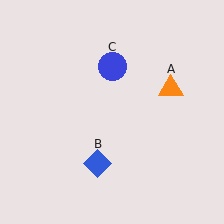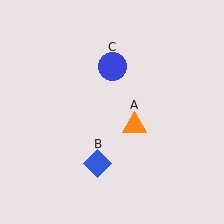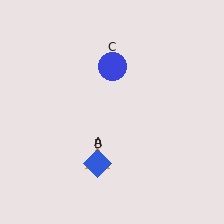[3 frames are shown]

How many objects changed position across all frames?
1 object changed position: orange triangle (object A).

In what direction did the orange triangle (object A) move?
The orange triangle (object A) moved down and to the left.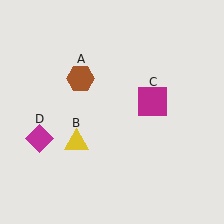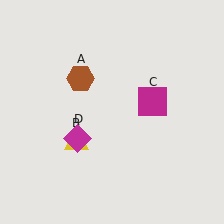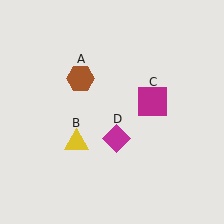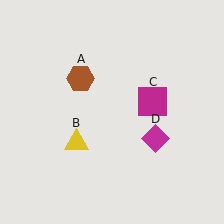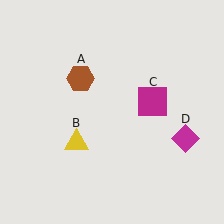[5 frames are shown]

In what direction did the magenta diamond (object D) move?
The magenta diamond (object D) moved right.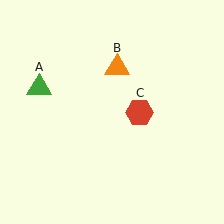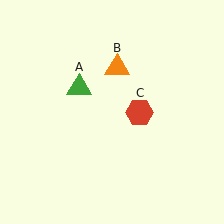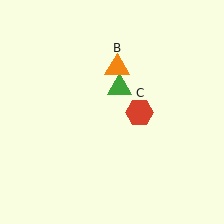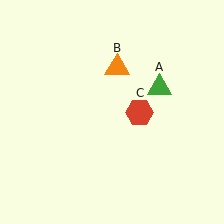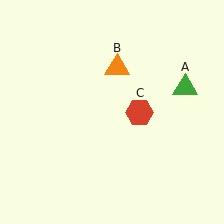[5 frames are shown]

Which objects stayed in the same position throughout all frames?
Orange triangle (object B) and red hexagon (object C) remained stationary.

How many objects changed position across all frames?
1 object changed position: green triangle (object A).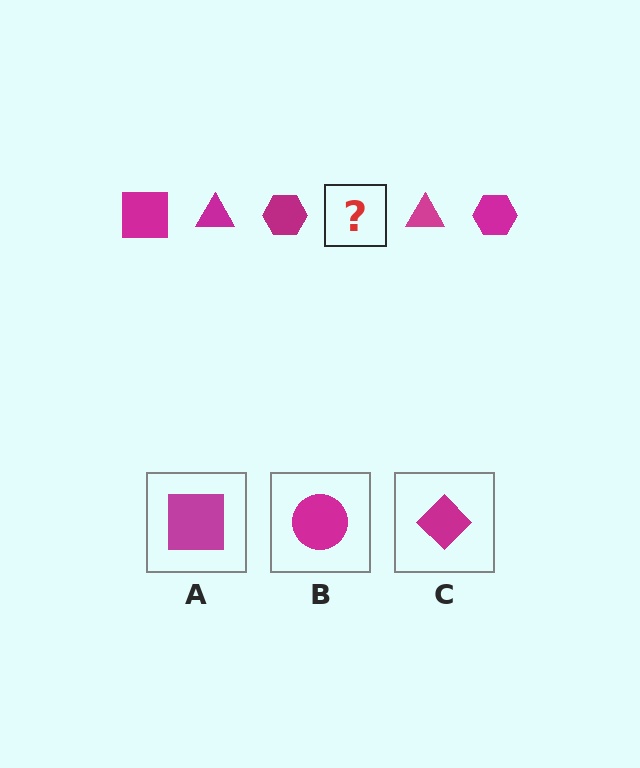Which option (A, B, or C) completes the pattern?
A.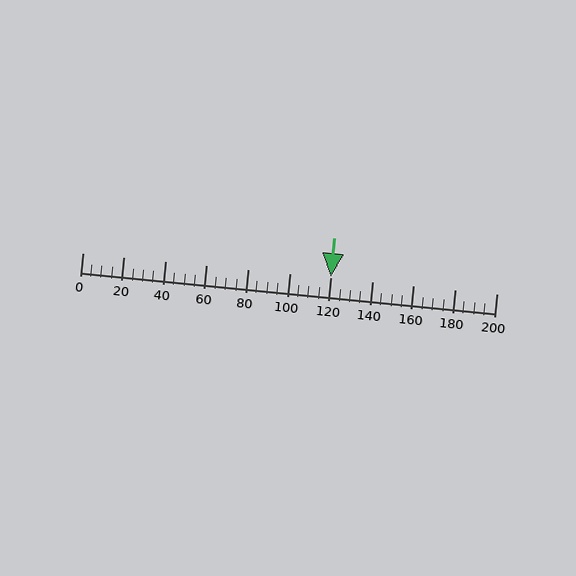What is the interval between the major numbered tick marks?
The major tick marks are spaced 20 units apart.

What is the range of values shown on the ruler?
The ruler shows values from 0 to 200.